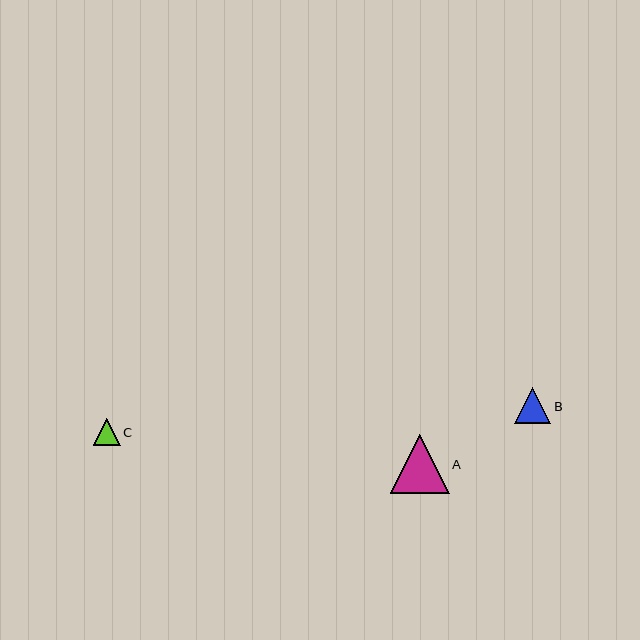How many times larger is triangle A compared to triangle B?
Triangle A is approximately 1.6 times the size of triangle B.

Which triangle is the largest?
Triangle A is the largest with a size of approximately 58 pixels.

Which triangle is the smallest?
Triangle C is the smallest with a size of approximately 27 pixels.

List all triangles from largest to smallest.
From largest to smallest: A, B, C.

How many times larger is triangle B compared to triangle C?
Triangle B is approximately 1.3 times the size of triangle C.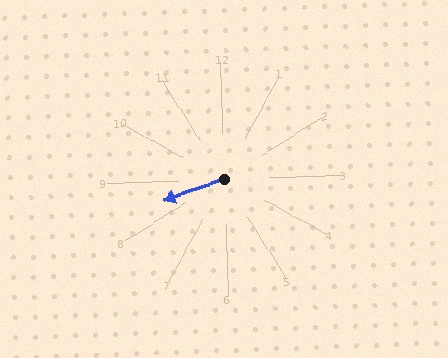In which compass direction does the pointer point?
West.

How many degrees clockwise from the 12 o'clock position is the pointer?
Approximately 252 degrees.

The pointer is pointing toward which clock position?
Roughly 8 o'clock.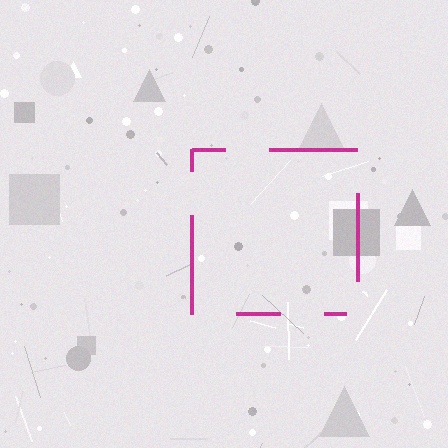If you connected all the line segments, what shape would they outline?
They would outline a square.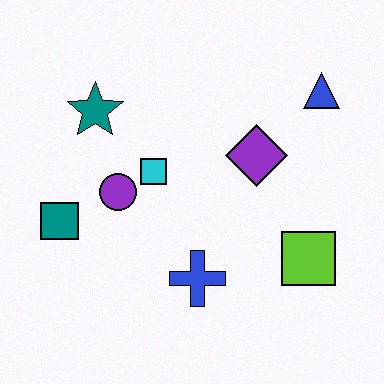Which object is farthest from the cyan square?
The blue triangle is farthest from the cyan square.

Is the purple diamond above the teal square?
Yes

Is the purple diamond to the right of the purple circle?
Yes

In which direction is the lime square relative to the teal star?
The lime square is to the right of the teal star.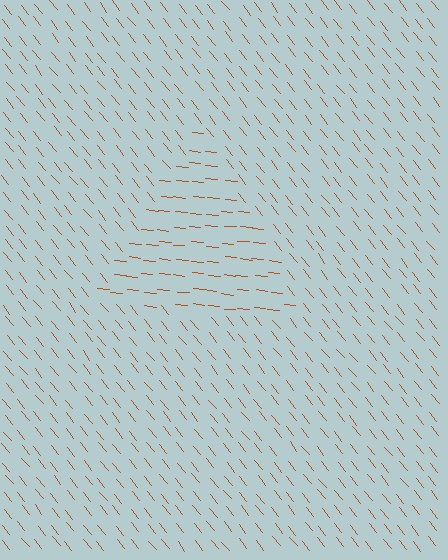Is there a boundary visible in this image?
Yes, there is a texture boundary formed by a change in line orientation.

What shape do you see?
I see a triangle.